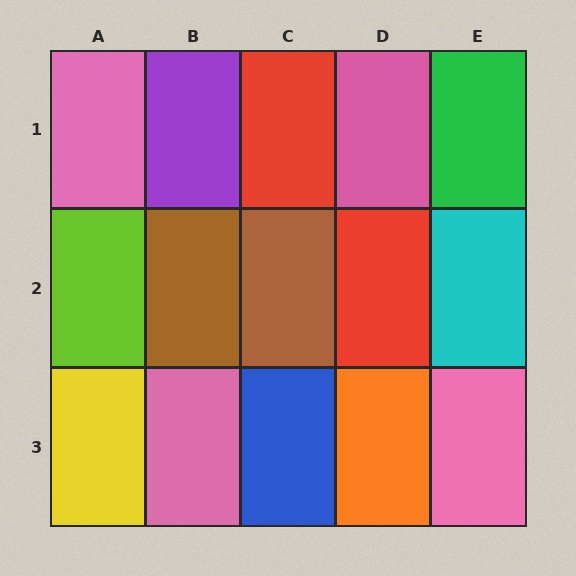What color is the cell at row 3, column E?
Pink.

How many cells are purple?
1 cell is purple.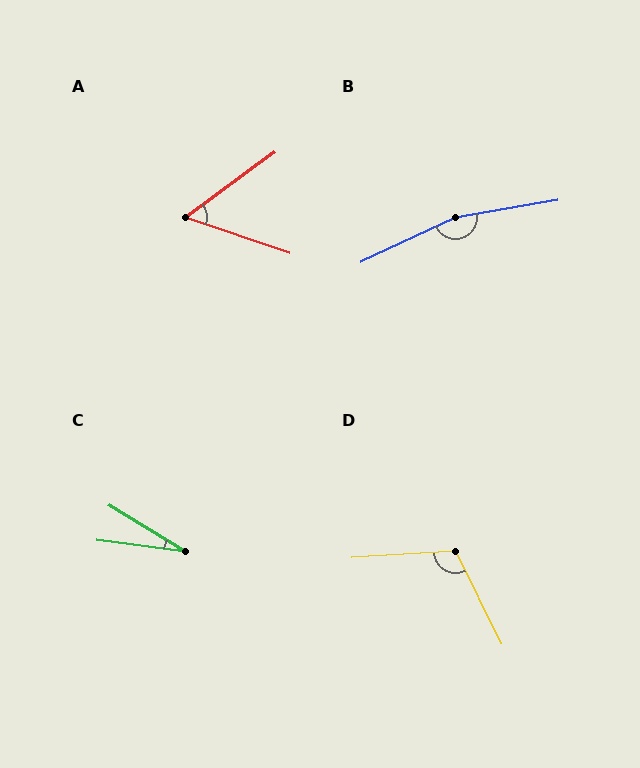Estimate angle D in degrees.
Approximately 113 degrees.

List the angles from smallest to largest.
C (24°), A (55°), D (113°), B (165°).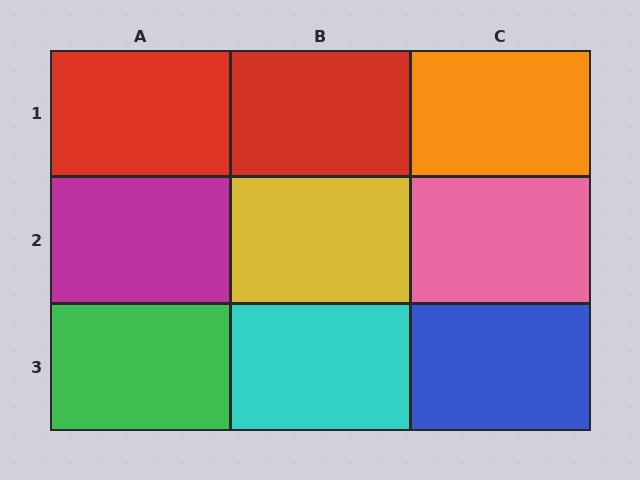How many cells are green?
1 cell is green.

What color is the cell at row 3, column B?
Cyan.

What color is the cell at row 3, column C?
Blue.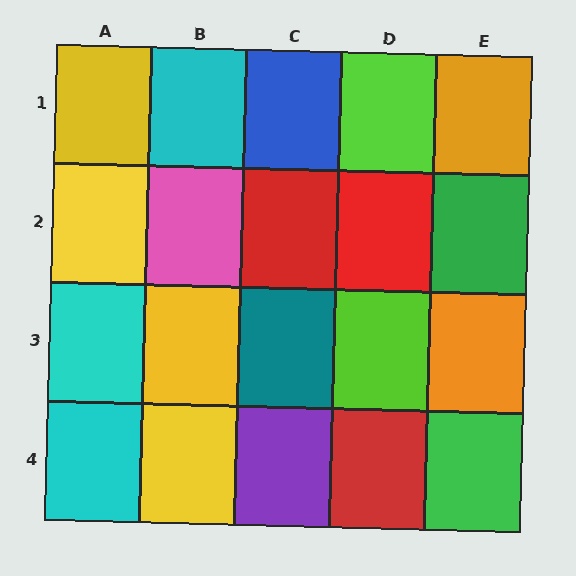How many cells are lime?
2 cells are lime.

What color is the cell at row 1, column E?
Orange.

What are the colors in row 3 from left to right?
Cyan, yellow, teal, lime, orange.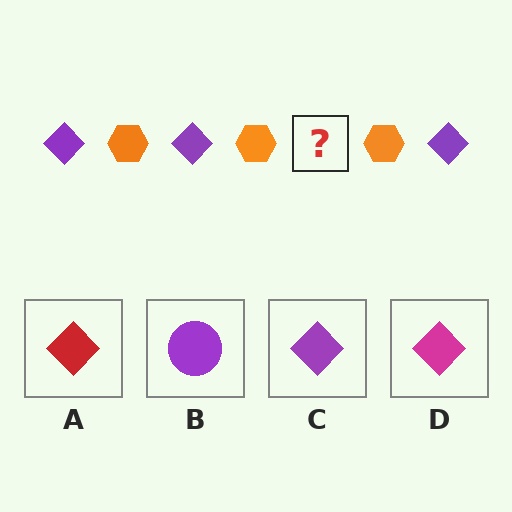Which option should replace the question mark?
Option C.